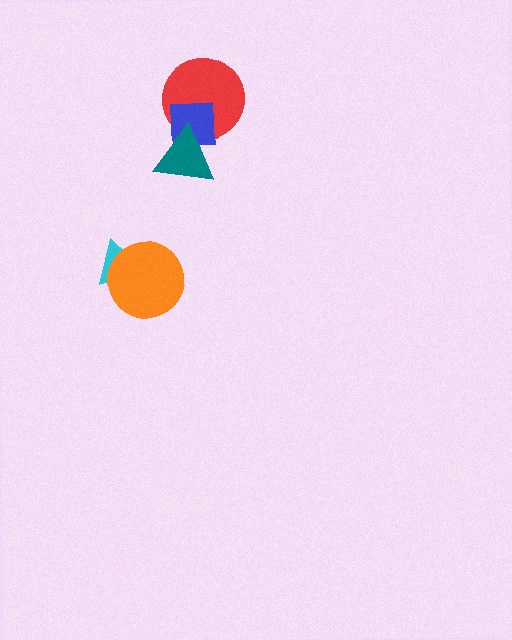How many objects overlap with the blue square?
2 objects overlap with the blue square.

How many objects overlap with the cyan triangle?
1 object overlaps with the cyan triangle.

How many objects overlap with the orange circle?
1 object overlaps with the orange circle.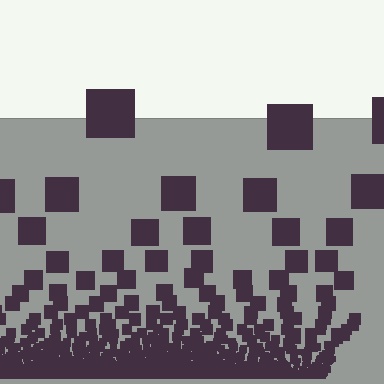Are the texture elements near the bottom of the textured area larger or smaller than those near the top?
Smaller. The gradient is inverted — elements near the bottom are smaller and denser.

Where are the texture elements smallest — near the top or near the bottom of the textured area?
Near the bottom.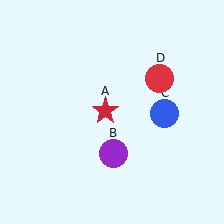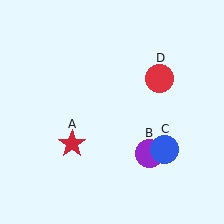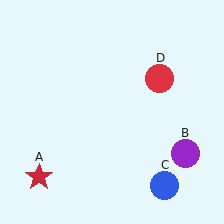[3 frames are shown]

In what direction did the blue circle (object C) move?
The blue circle (object C) moved down.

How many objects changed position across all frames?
3 objects changed position: red star (object A), purple circle (object B), blue circle (object C).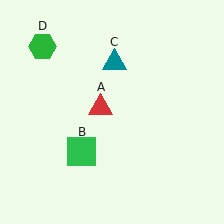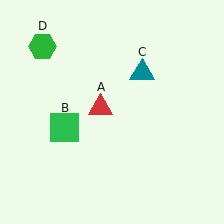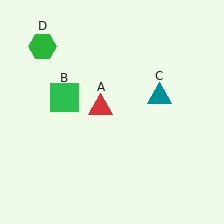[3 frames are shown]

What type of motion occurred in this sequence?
The green square (object B), teal triangle (object C) rotated clockwise around the center of the scene.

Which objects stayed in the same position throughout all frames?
Red triangle (object A) and green hexagon (object D) remained stationary.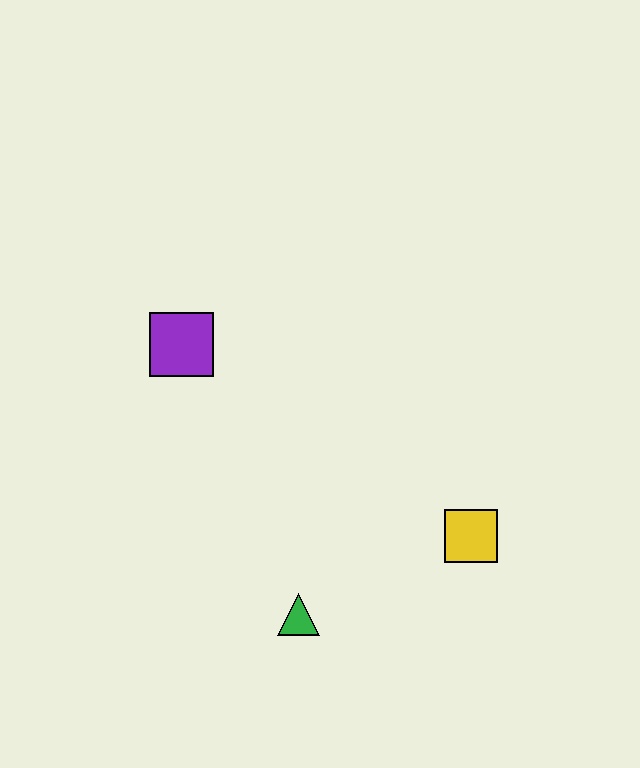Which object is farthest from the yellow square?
The purple square is farthest from the yellow square.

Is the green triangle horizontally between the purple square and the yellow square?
Yes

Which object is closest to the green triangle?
The yellow square is closest to the green triangle.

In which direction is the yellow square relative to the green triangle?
The yellow square is to the right of the green triangle.